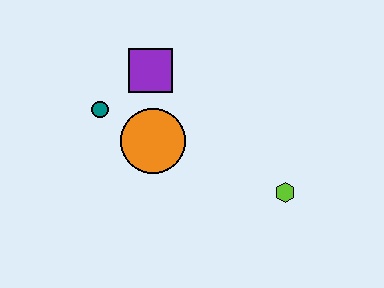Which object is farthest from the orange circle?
The lime hexagon is farthest from the orange circle.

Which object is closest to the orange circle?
The teal circle is closest to the orange circle.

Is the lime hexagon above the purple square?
No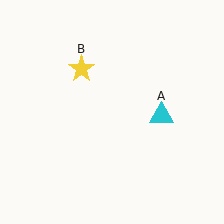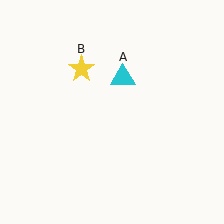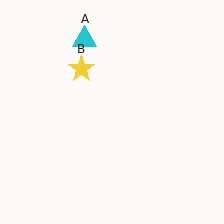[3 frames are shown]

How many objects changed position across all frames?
1 object changed position: cyan triangle (object A).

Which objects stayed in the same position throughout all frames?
Yellow star (object B) remained stationary.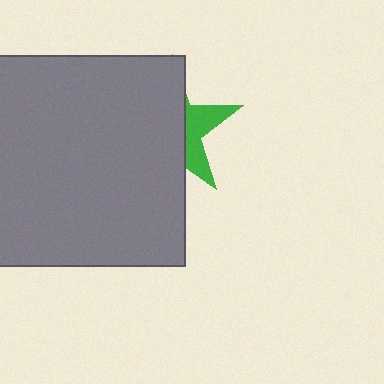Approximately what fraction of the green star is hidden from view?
Roughly 68% of the green star is hidden behind the gray square.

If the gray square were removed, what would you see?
You would see the complete green star.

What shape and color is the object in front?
The object in front is a gray square.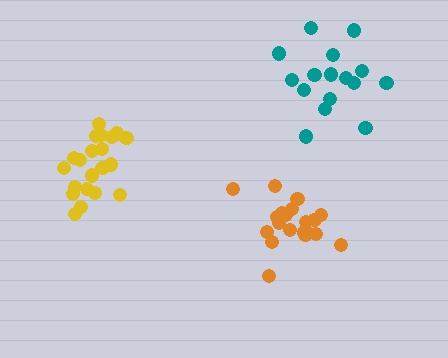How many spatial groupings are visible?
There are 3 spatial groupings.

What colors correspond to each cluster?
The clusters are colored: orange, yellow, teal.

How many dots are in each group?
Group 1: 20 dots, Group 2: 21 dots, Group 3: 16 dots (57 total).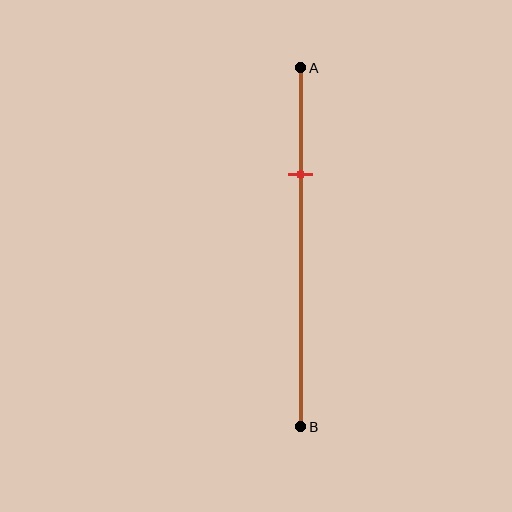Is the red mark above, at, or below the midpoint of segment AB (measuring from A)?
The red mark is above the midpoint of segment AB.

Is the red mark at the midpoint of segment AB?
No, the mark is at about 30% from A, not at the 50% midpoint.